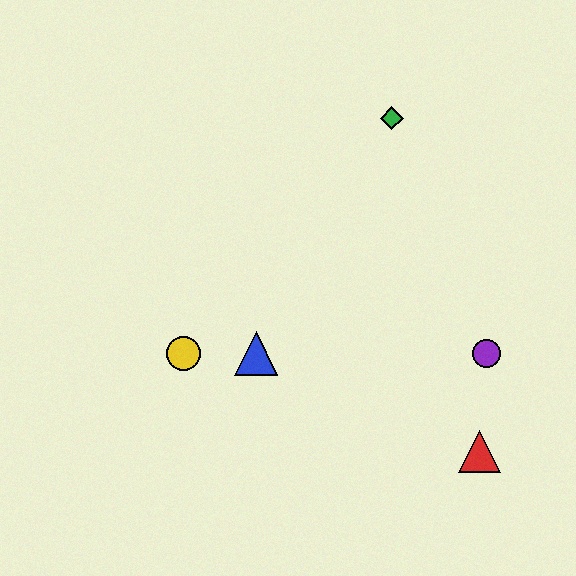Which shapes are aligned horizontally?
The blue triangle, the yellow circle, the purple circle are aligned horizontally.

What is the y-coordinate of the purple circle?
The purple circle is at y≈353.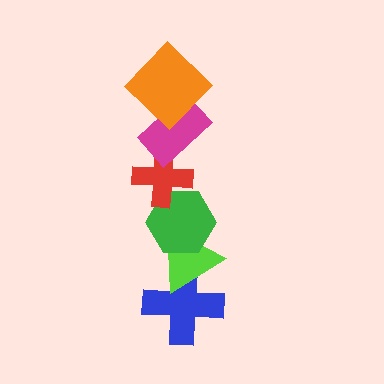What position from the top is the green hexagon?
The green hexagon is 4th from the top.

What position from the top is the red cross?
The red cross is 3rd from the top.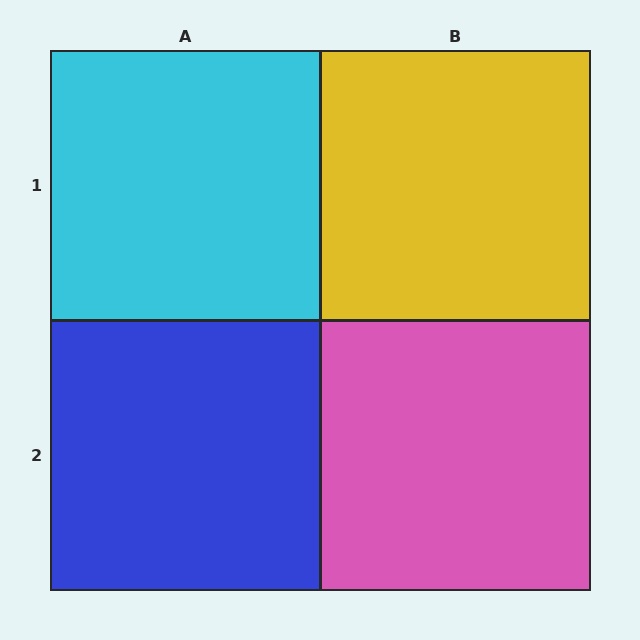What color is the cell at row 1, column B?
Yellow.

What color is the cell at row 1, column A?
Cyan.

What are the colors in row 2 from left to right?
Blue, pink.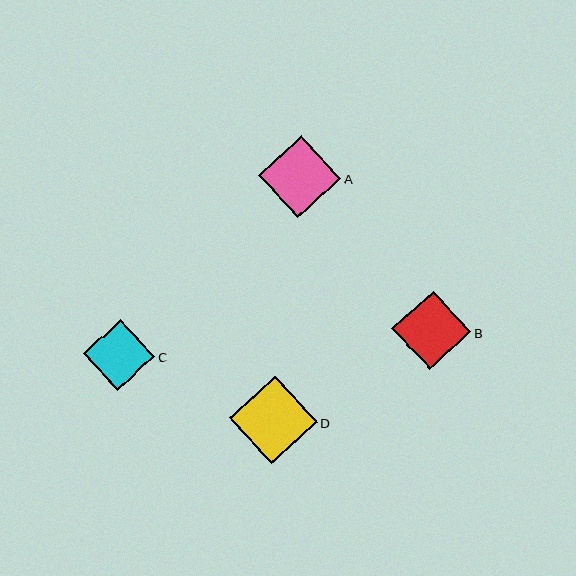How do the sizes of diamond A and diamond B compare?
Diamond A and diamond B are approximately the same size.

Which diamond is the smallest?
Diamond C is the smallest with a size of approximately 71 pixels.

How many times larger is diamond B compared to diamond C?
Diamond B is approximately 1.1 times the size of diamond C.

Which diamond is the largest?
Diamond D is the largest with a size of approximately 88 pixels.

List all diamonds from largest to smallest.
From largest to smallest: D, A, B, C.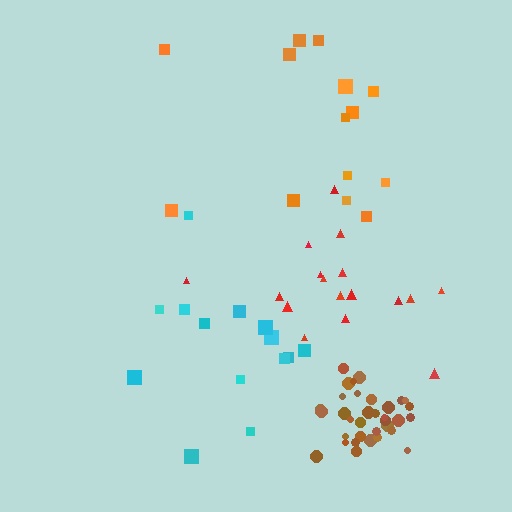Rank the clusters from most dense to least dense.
brown, red, cyan, orange.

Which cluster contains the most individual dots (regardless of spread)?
Brown (34).